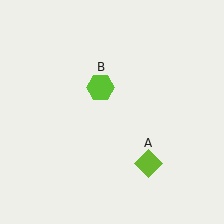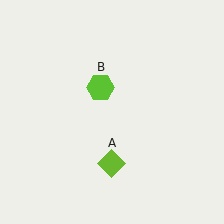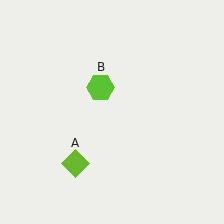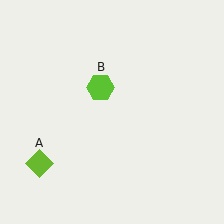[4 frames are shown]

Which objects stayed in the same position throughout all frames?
Lime hexagon (object B) remained stationary.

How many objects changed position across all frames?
1 object changed position: lime diamond (object A).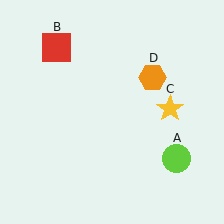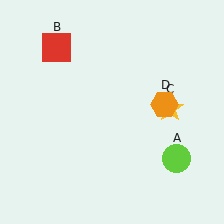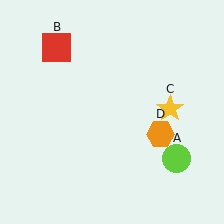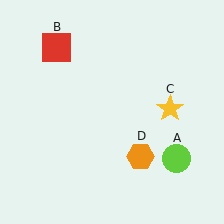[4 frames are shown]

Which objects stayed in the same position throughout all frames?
Lime circle (object A) and red square (object B) and yellow star (object C) remained stationary.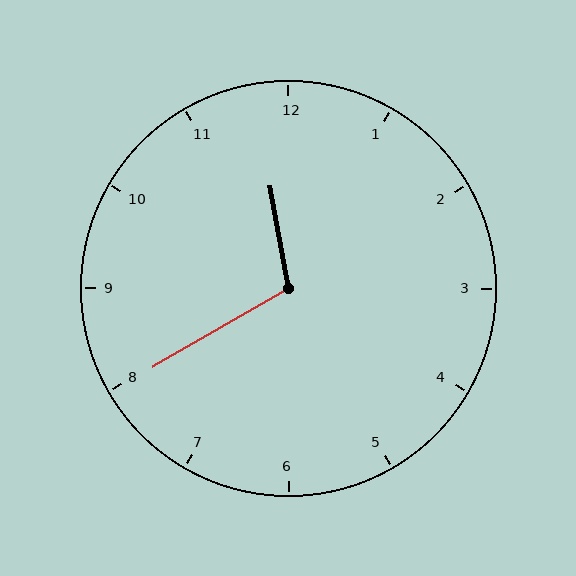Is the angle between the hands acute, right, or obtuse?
It is obtuse.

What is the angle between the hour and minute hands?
Approximately 110 degrees.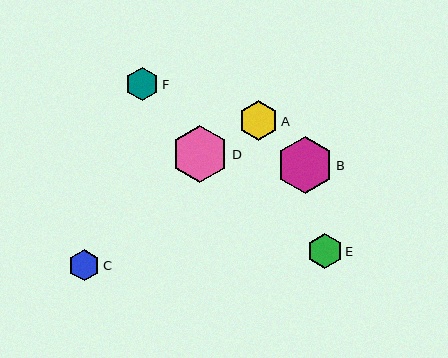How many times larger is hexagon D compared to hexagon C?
Hexagon D is approximately 1.8 times the size of hexagon C.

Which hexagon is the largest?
Hexagon D is the largest with a size of approximately 57 pixels.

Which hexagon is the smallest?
Hexagon C is the smallest with a size of approximately 32 pixels.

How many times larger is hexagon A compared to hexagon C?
Hexagon A is approximately 1.3 times the size of hexagon C.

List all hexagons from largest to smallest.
From largest to smallest: D, B, A, E, F, C.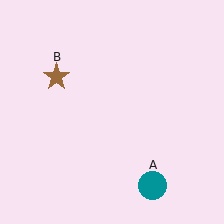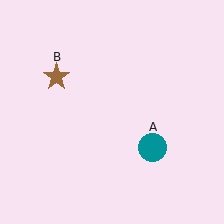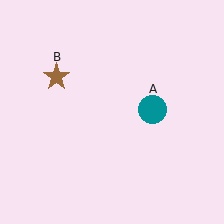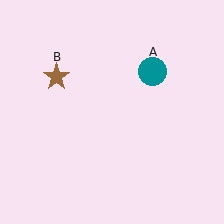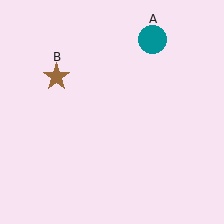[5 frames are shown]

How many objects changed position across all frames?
1 object changed position: teal circle (object A).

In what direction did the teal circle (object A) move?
The teal circle (object A) moved up.